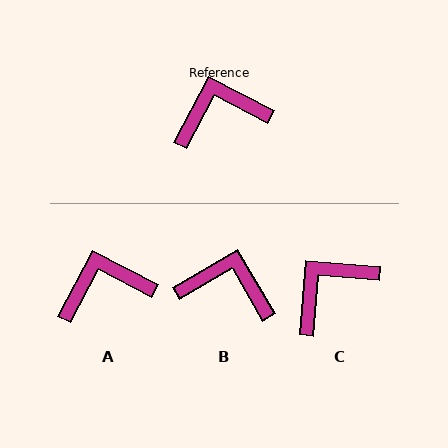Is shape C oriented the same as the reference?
No, it is off by about 23 degrees.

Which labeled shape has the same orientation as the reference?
A.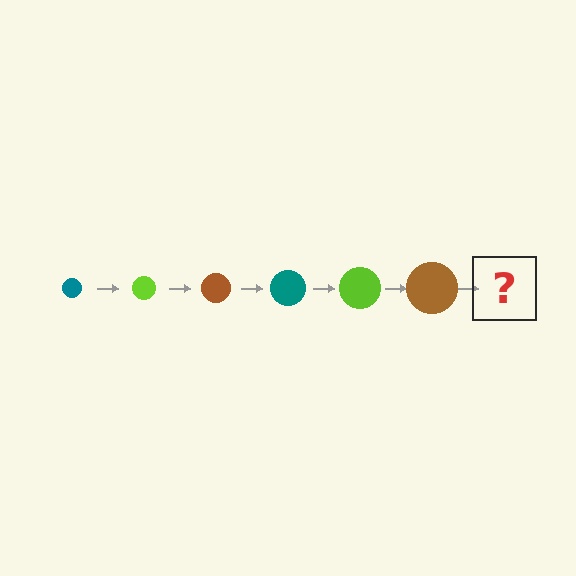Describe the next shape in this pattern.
It should be a teal circle, larger than the previous one.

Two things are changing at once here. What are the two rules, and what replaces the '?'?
The two rules are that the circle grows larger each step and the color cycles through teal, lime, and brown. The '?' should be a teal circle, larger than the previous one.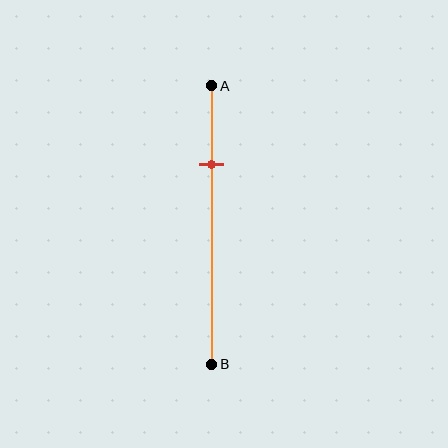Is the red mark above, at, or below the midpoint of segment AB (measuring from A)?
The red mark is above the midpoint of segment AB.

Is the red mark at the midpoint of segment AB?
No, the mark is at about 30% from A, not at the 50% midpoint.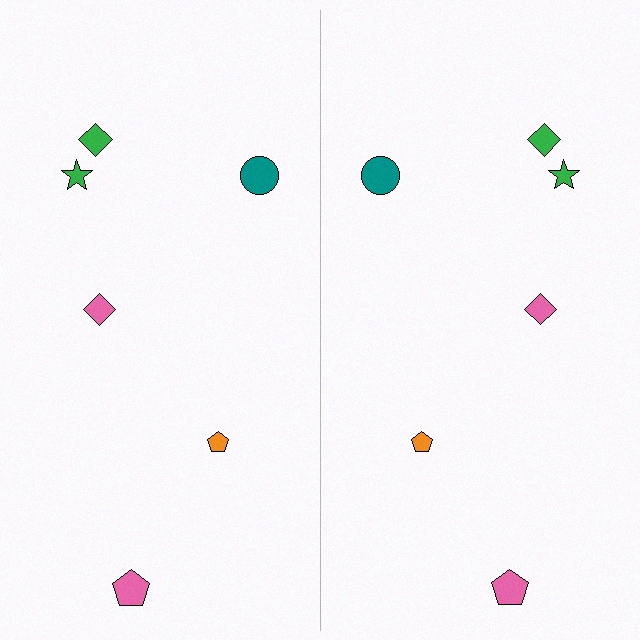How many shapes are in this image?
There are 12 shapes in this image.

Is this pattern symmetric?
Yes, this pattern has bilateral (reflection) symmetry.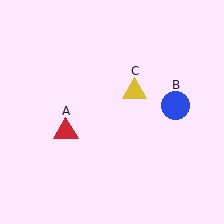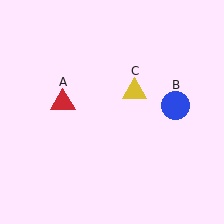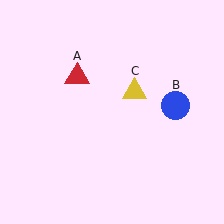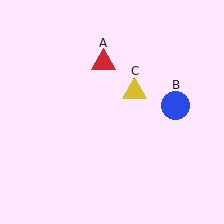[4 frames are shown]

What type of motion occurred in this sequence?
The red triangle (object A) rotated clockwise around the center of the scene.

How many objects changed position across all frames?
1 object changed position: red triangle (object A).